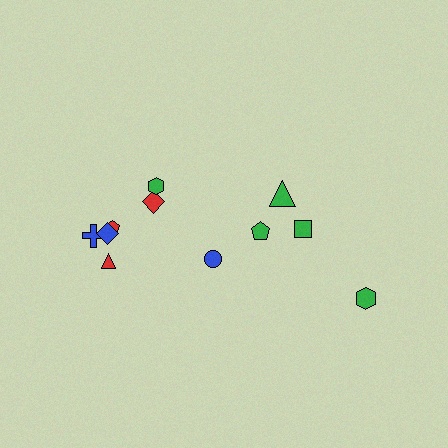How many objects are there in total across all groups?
There are 11 objects.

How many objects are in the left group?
There are 7 objects.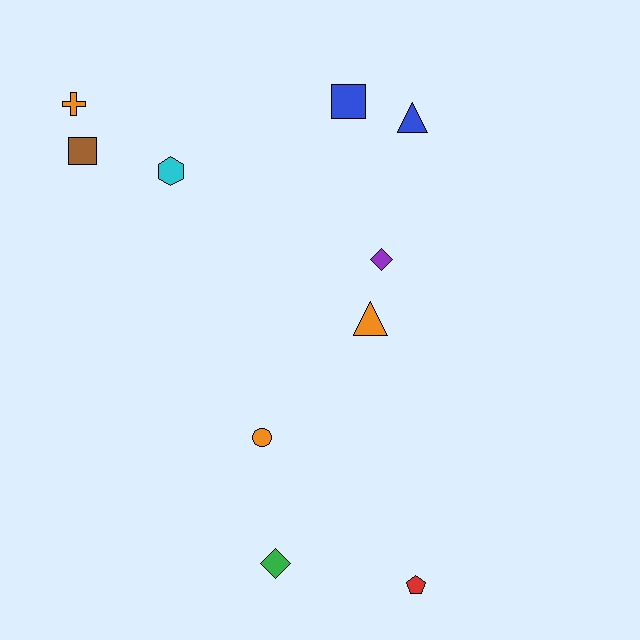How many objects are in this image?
There are 10 objects.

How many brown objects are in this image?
There is 1 brown object.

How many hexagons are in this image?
There is 1 hexagon.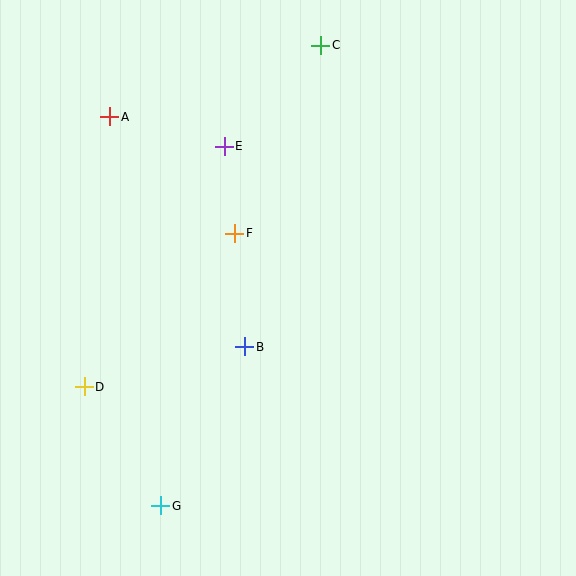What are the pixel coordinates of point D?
Point D is at (84, 387).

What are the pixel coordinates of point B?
Point B is at (245, 347).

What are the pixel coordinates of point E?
Point E is at (224, 146).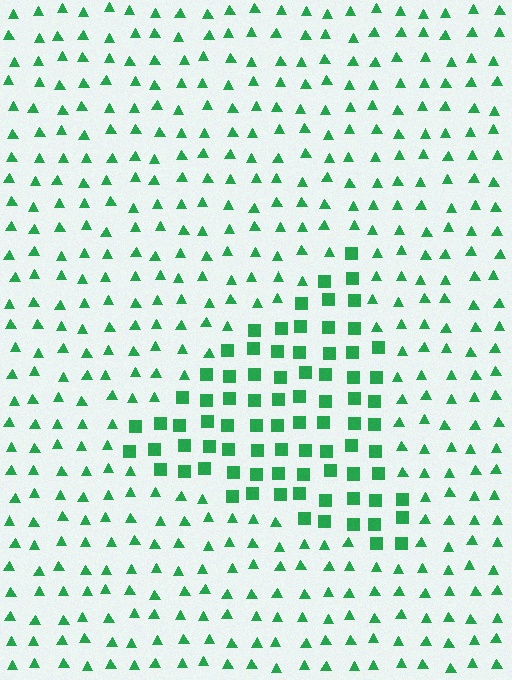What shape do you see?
I see a triangle.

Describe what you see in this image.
The image is filled with small green elements arranged in a uniform grid. A triangle-shaped region contains squares, while the surrounding area contains triangles. The boundary is defined purely by the change in element shape.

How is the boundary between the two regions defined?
The boundary is defined by a change in element shape: squares inside vs. triangles outside. All elements share the same color and spacing.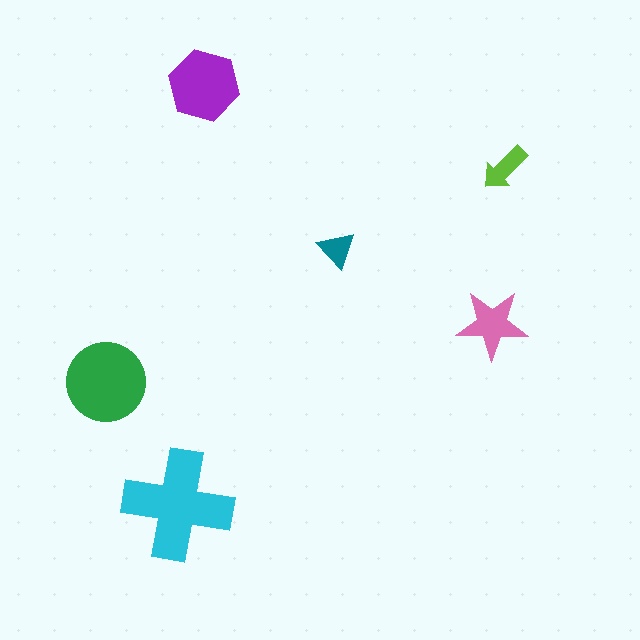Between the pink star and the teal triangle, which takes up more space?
The pink star.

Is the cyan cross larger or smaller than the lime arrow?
Larger.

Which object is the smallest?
The teal triangle.